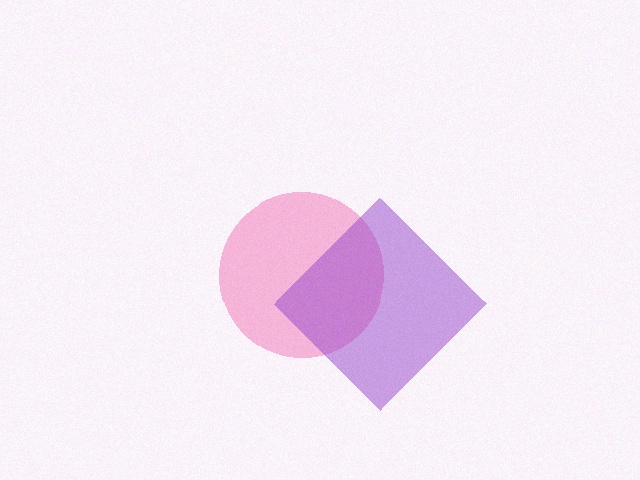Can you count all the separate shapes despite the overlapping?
Yes, there are 2 separate shapes.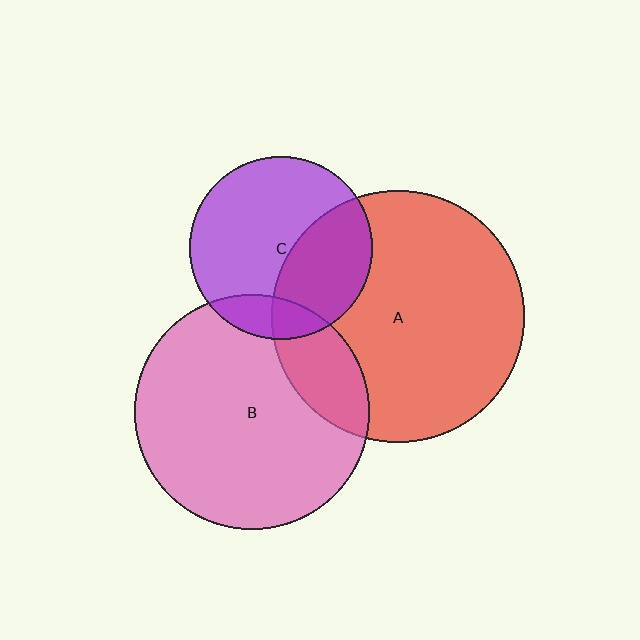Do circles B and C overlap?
Yes.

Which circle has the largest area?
Circle A (red).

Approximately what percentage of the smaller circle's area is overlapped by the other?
Approximately 15%.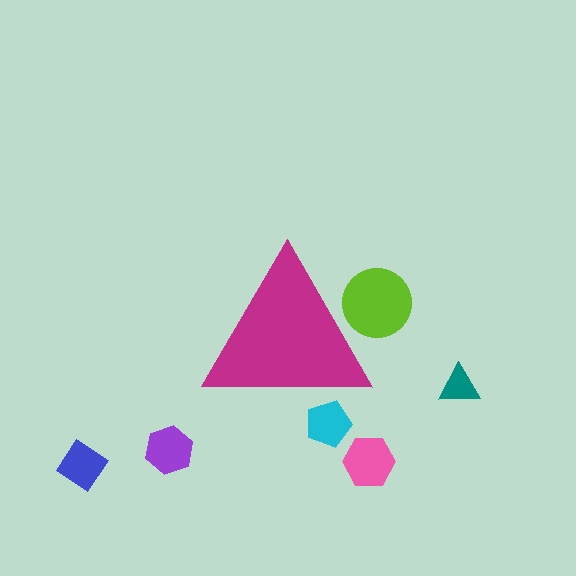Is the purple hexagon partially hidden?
No, the purple hexagon is fully visible.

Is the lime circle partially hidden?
Yes, the lime circle is partially hidden behind the magenta triangle.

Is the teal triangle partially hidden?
No, the teal triangle is fully visible.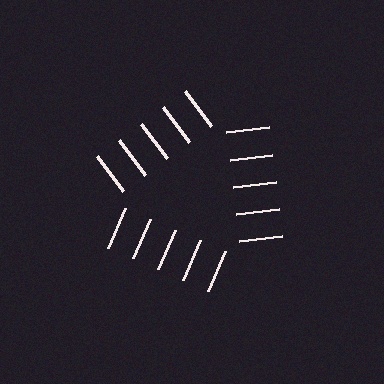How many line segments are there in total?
15 — 5 along each of the 3 edges.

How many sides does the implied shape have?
3 sides — the line-ends trace a triangle.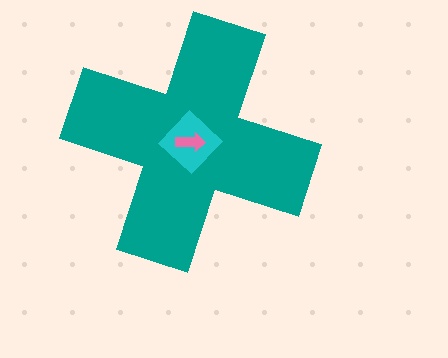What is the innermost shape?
The pink arrow.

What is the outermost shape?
The teal cross.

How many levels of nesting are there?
3.